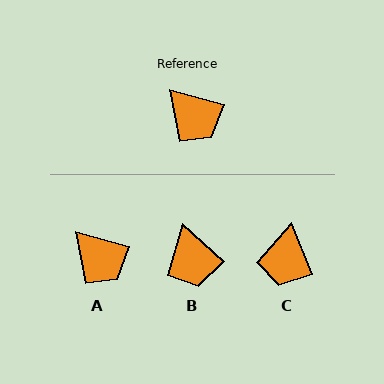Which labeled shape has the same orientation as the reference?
A.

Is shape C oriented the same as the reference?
No, it is off by about 53 degrees.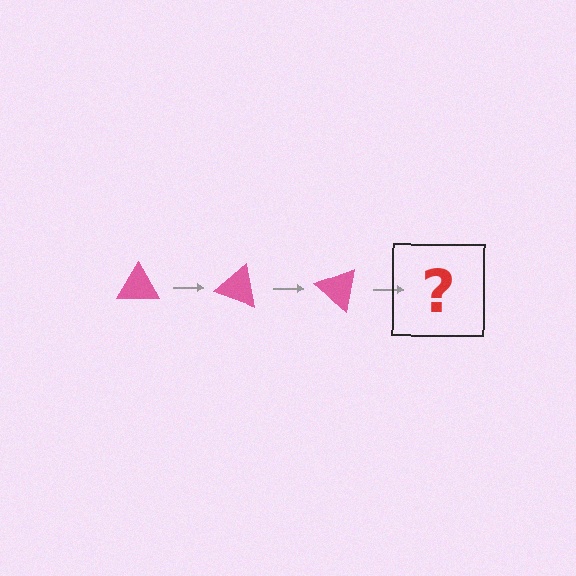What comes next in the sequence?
The next element should be a pink triangle rotated 60 degrees.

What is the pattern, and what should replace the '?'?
The pattern is that the triangle rotates 20 degrees each step. The '?' should be a pink triangle rotated 60 degrees.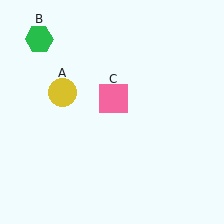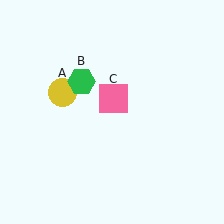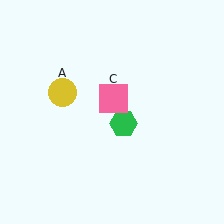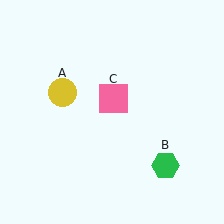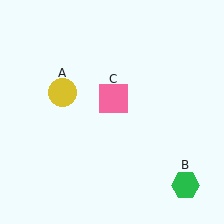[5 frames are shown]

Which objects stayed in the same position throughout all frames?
Yellow circle (object A) and pink square (object C) remained stationary.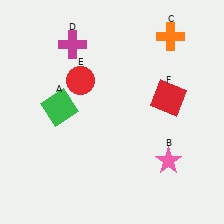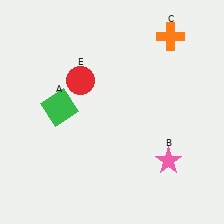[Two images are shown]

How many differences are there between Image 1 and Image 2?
There are 2 differences between the two images.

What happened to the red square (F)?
The red square (F) was removed in Image 2. It was in the top-right area of Image 1.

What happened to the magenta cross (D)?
The magenta cross (D) was removed in Image 2. It was in the top-left area of Image 1.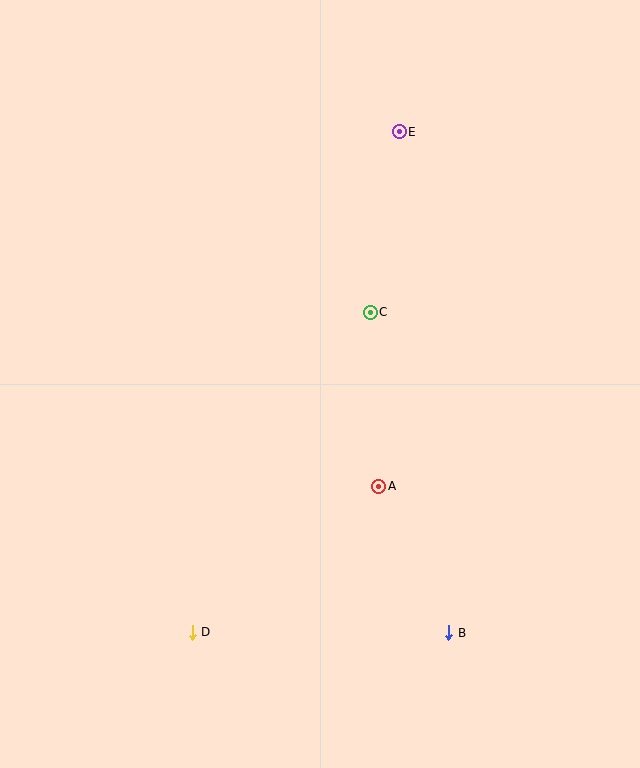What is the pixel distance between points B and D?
The distance between B and D is 257 pixels.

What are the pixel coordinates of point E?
Point E is at (399, 132).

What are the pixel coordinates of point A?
Point A is at (379, 486).